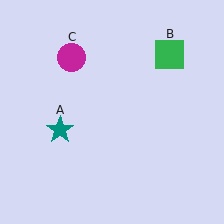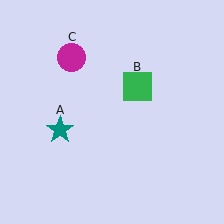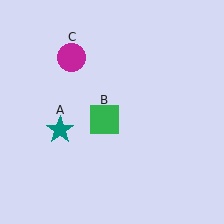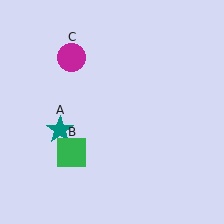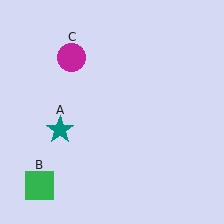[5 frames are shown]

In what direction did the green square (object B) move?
The green square (object B) moved down and to the left.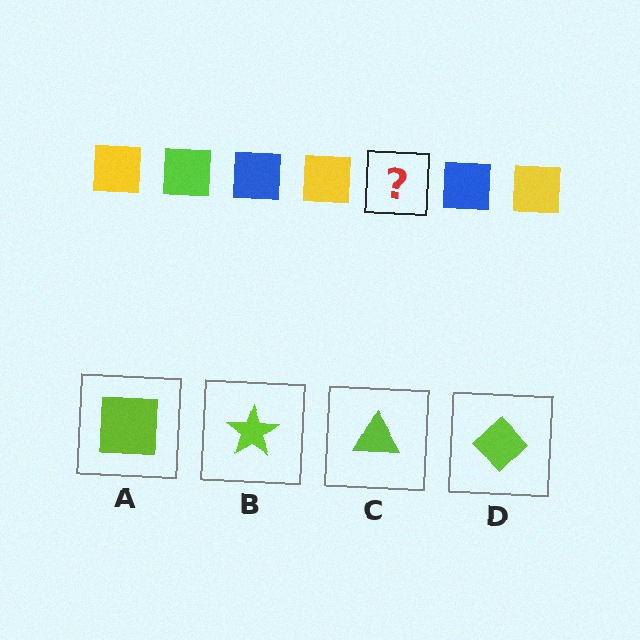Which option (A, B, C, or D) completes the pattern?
A.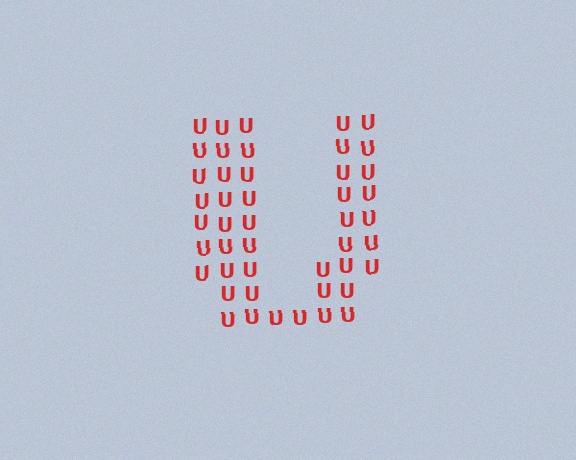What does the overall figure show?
The overall figure shows the letter U.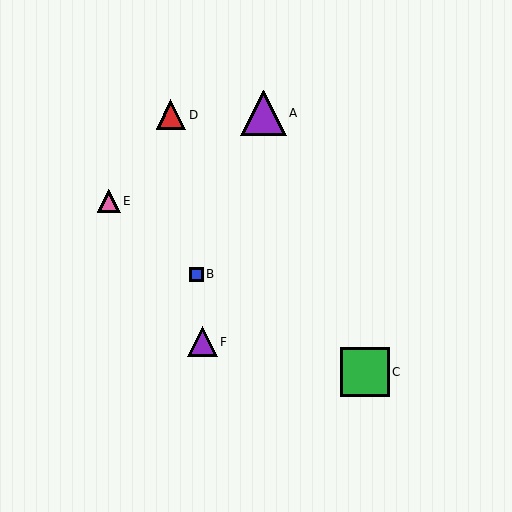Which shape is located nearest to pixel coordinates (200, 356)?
The purple triangle (labeled F) at (203, 342) is nearest to that location.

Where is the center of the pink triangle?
The center of the pink triangle is at (109, 201).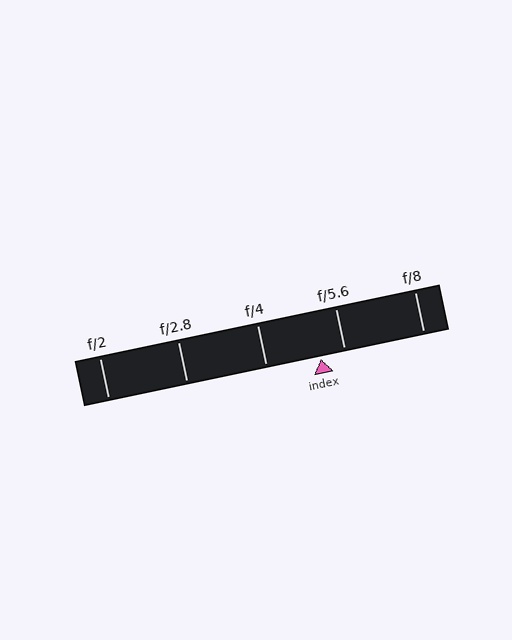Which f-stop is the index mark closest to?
The index mark is closest to f/5.6.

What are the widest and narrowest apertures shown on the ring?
The widest aperture shown is f/2 and the narrowest is f/8.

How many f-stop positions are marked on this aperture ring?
There are 5 f-stop positions marked.